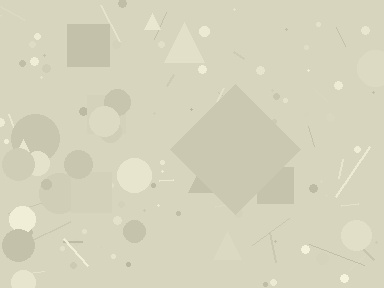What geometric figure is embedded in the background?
A diamond is embedded in the background.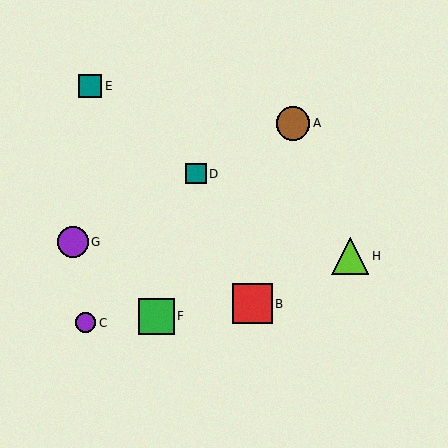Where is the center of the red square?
The center of the red square is at (253, 304).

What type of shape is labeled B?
Shape B is a red square.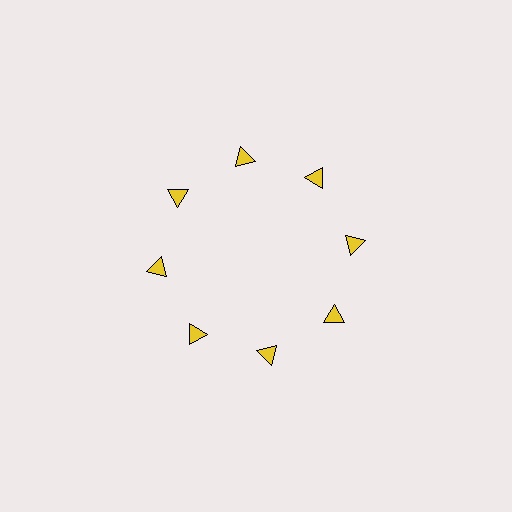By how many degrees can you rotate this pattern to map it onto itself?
The pattern maps onto itself every 45 degrees of rotation.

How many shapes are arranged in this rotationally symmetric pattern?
There are 8 shapes, arranged in 8 groups of 1.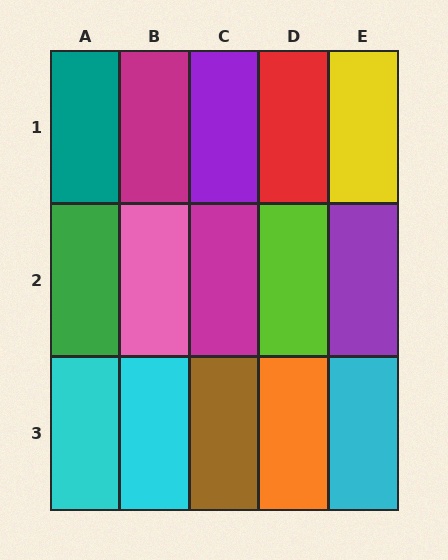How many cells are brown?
1 cell is brown.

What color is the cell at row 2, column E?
Purple.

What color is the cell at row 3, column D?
Orange.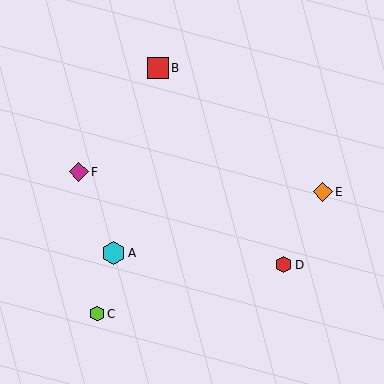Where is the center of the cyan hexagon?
The center of the cyan hexagon is at (113, 253).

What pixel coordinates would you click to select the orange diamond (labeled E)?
Click at (323, 192) to select the orange diamond E.